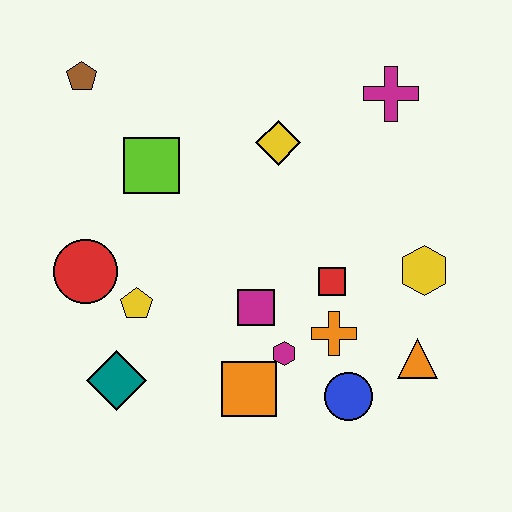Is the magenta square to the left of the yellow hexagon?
Yes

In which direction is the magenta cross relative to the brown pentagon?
The magenta cross is to the right of the brown pentagon.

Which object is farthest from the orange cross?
The brown pentagon is farthest from the orange cross.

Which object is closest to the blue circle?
The orange cross is closest to the blue circle.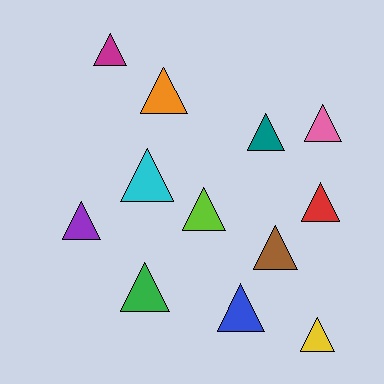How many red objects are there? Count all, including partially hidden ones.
There is 1 red object.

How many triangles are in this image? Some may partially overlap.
There are 12 triangles.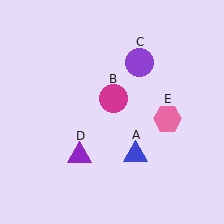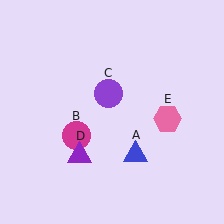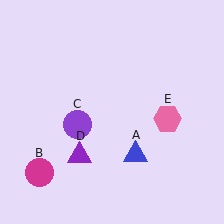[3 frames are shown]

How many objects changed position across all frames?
2 objects changed position: magenta circle (object B), purple circle (object C).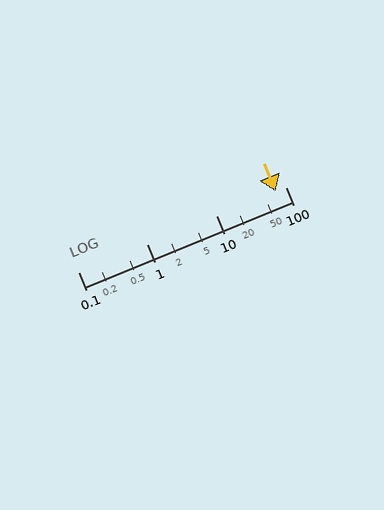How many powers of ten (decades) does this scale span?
The scale spans 3 decades, from 0.1 to 100.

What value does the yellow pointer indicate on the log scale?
The pointer indicates approximately 73.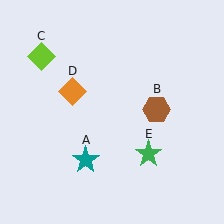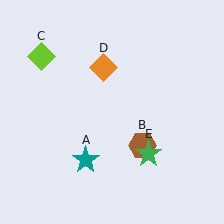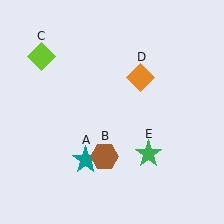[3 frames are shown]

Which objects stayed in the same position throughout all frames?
Teal star (object A) and lime diamond (object C) and green star (object E) remained stationary.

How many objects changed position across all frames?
2 objects changed position: brown hexagon (object B), orange diamond (object D).